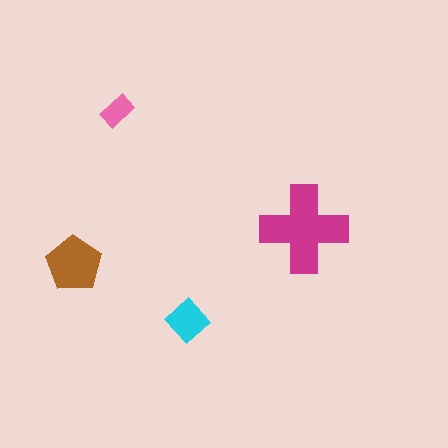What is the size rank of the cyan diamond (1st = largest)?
3rd.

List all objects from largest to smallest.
The magenta cross, the brown pentagon, the cyan diamond, the pink rectangle.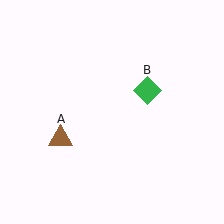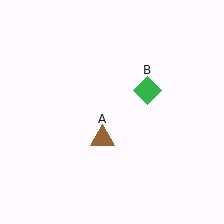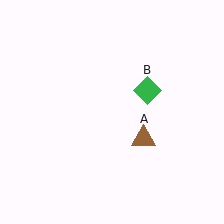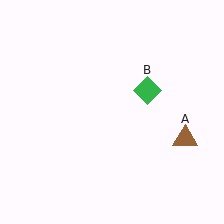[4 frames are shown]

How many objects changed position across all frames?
1 object changed position: brown triangle (object A).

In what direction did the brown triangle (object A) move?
The brown triangle (object A) moved right.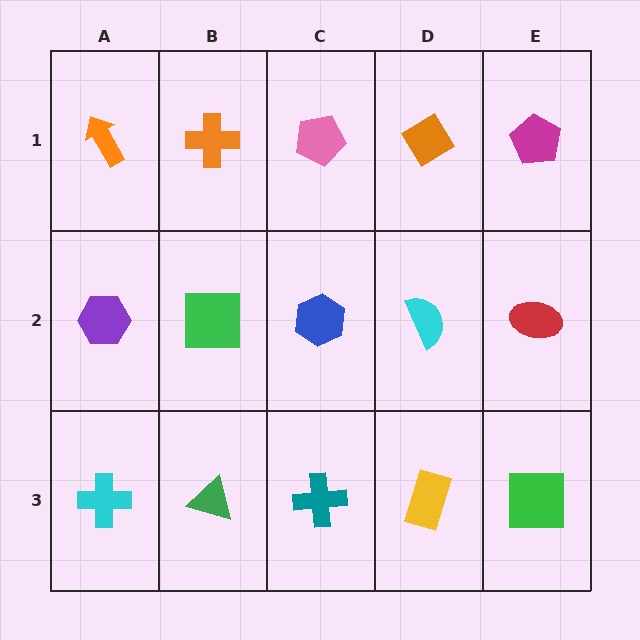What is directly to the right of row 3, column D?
A green square.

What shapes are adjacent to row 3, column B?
A green square (row 2, column B), a cyan cross (row 3, column A), a teal cross (row 3, column C).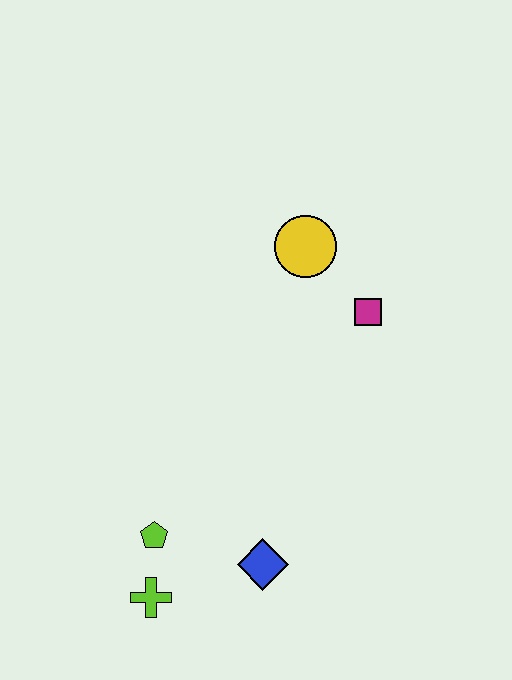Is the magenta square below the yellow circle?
Yes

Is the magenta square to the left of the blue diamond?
No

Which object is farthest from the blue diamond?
The yellow circle is farthest from the blue diamond.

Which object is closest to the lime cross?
The lime pentagon is closest to the lime cross.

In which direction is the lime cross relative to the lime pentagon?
The lime cross is below the lime pentagon.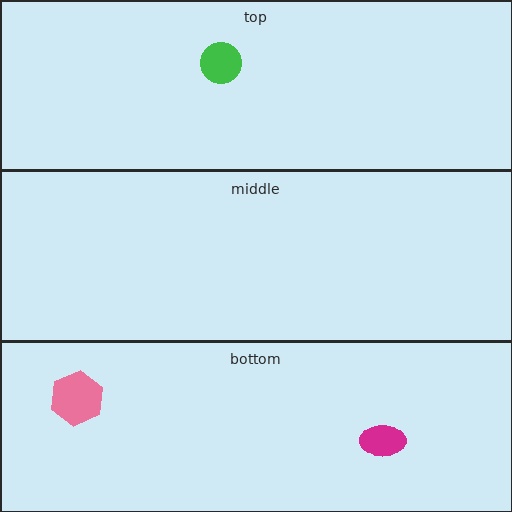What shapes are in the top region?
The green circle.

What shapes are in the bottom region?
The pink hexagon, the magenta ellipse.